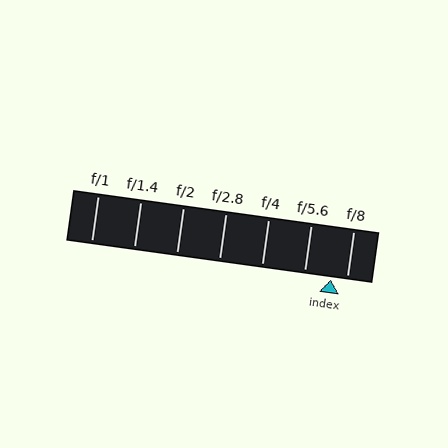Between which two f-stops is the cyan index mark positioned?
The index mark is between f/5.6 and f/8.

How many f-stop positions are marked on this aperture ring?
There are 7 f-stop positions marked.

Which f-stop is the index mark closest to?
The index mark is closest to f/8.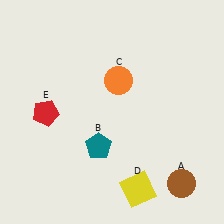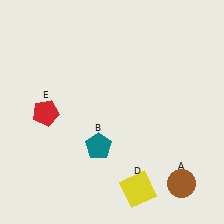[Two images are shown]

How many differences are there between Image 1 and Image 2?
There is 1 difference between the two images.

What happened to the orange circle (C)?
The orange circle (C) was removed in Image 2. It was in the top-right area of Image 1.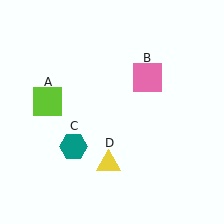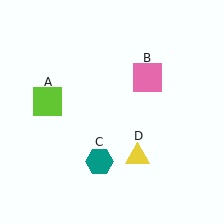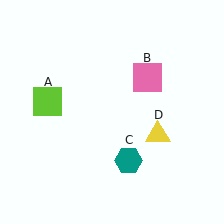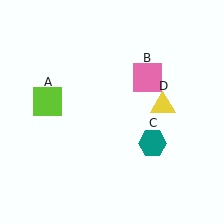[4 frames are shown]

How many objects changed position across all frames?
2 objects changed position: teal hexagon (object C), yellow triangle (object D).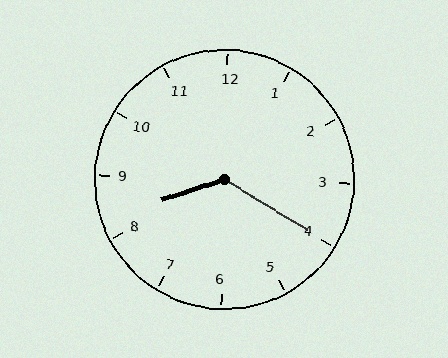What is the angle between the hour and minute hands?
Approximately 130 degrees.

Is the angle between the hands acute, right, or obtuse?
It is obtuse.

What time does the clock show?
8:20.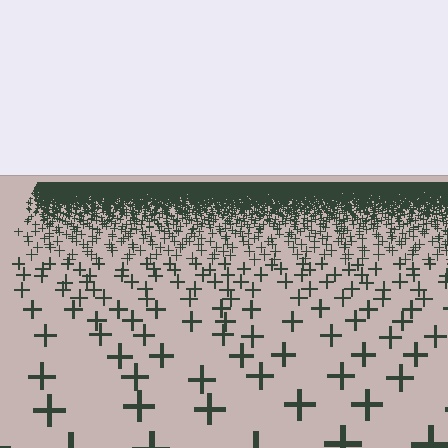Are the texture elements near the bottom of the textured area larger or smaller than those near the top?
Larger. Near the bottom, elements are closer to the viewer and appear at a bigger on-screen size.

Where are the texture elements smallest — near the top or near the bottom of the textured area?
Near the top.